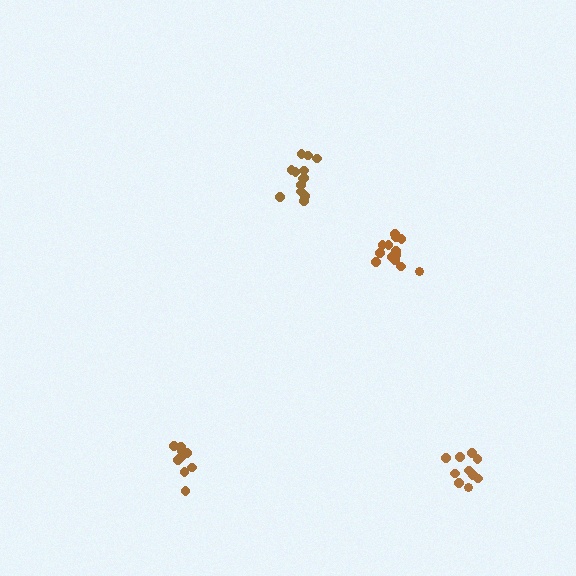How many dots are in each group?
Group 1: 15 dots, Group 2: 9 dots, Group 3: 13 dots, Group 4: 10 dots (47 total).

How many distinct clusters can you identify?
There are 4 distinct clusters.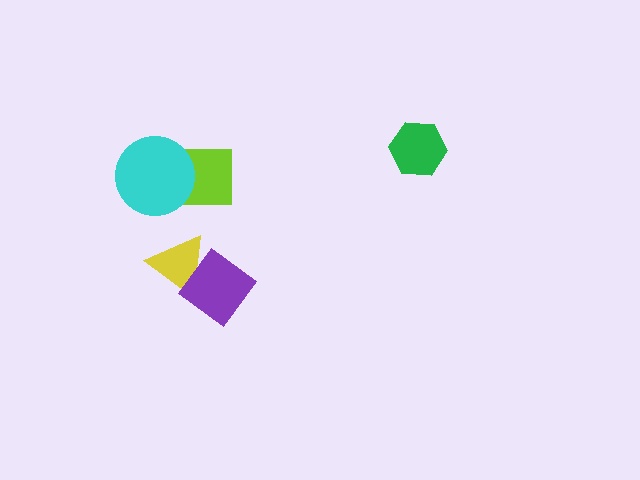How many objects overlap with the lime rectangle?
1 object overlaps with the lime rectangle.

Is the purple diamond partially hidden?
No, no other shape covers it.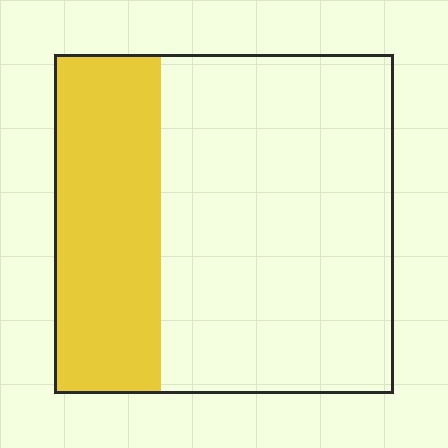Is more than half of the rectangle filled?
No.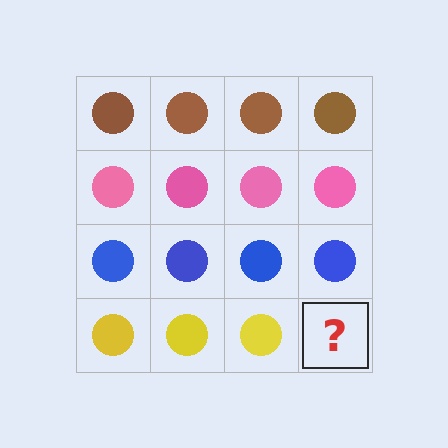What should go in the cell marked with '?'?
The missing cell should contain a yellow circle.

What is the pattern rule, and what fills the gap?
The rule is that each row has a consistent color. The gap should be filled with a yellow circle.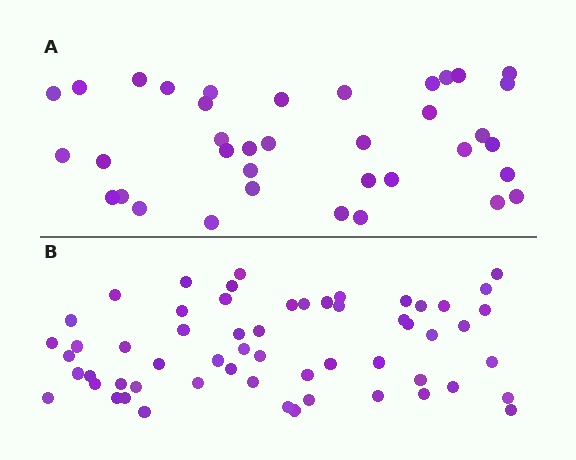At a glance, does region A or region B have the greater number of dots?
Region B (the bottom region) has more dots.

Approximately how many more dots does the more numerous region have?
Region B has approximately 20 more dots than region A.